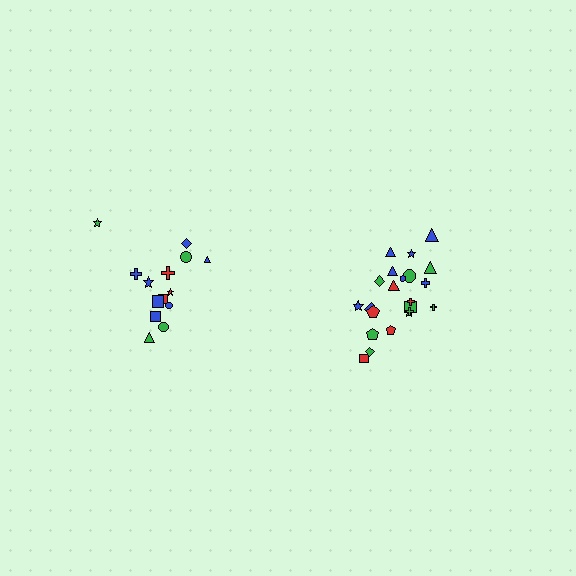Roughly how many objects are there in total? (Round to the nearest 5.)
Roughly 35 objects in total.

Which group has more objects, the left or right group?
The right group.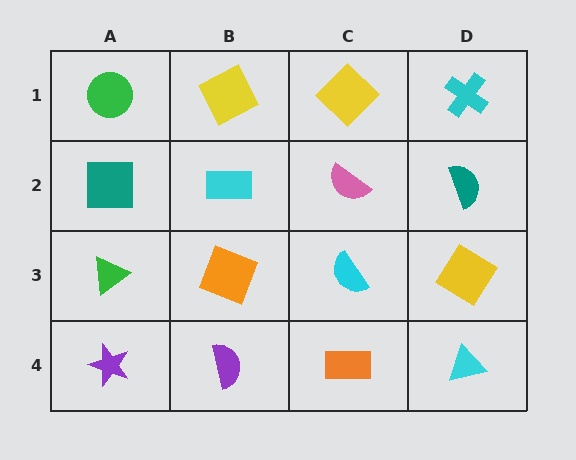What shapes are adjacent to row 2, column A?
A green circle (row 1, column A), a green triangle (row 3, column A), a cyan rectangle (row 2, column B).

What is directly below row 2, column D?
A yellow diamond.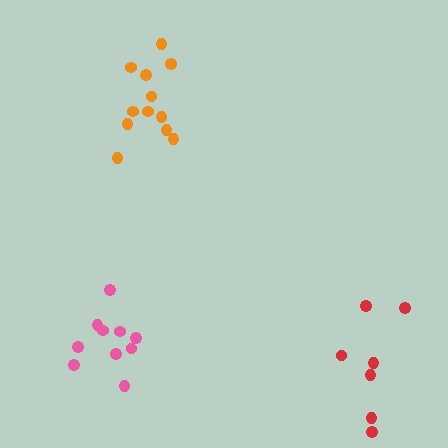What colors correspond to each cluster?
The clusters are colored: orange, pink, red.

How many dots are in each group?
Group 1: 12 dots, Group 2: 10 dots, Group 3: 7 dots (29 total).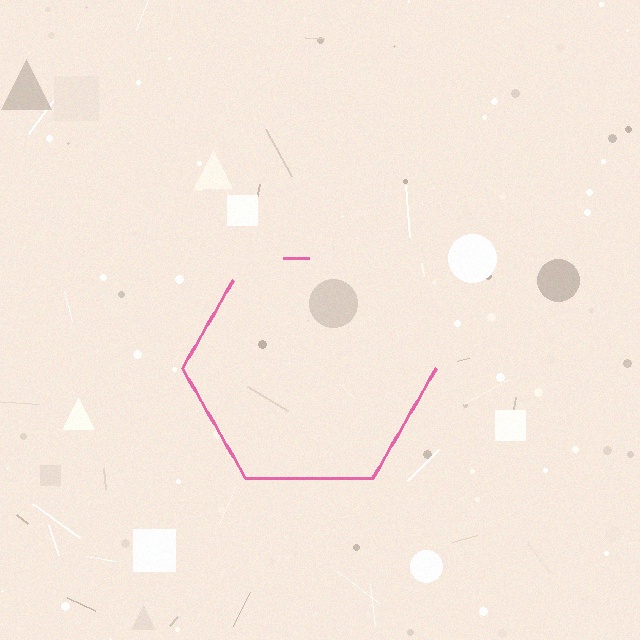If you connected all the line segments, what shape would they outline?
They would outline a hexagon.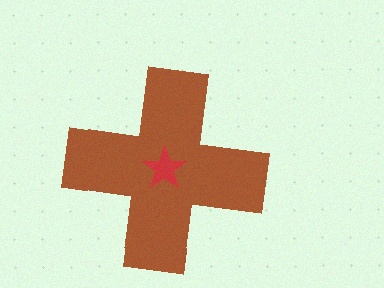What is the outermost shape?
The brown cross.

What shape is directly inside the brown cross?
The red star.